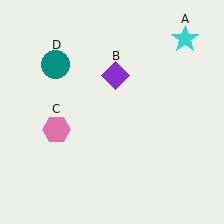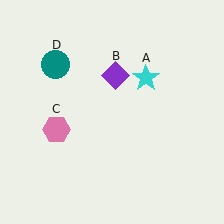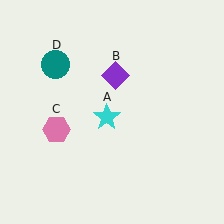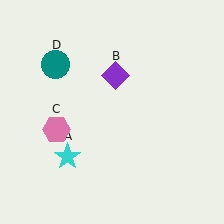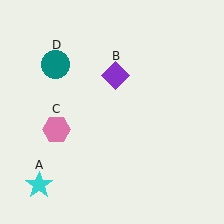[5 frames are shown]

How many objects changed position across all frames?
1 object changed position: cyan star (object A).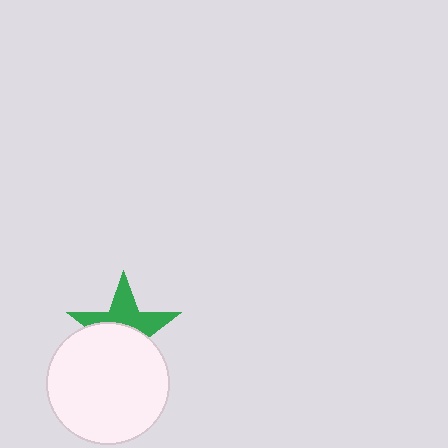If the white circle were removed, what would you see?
You would see the complete green star.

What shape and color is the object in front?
The object in front is a white circle.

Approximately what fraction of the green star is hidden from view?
Roughly 53% of the green star is hidden behind the white circle.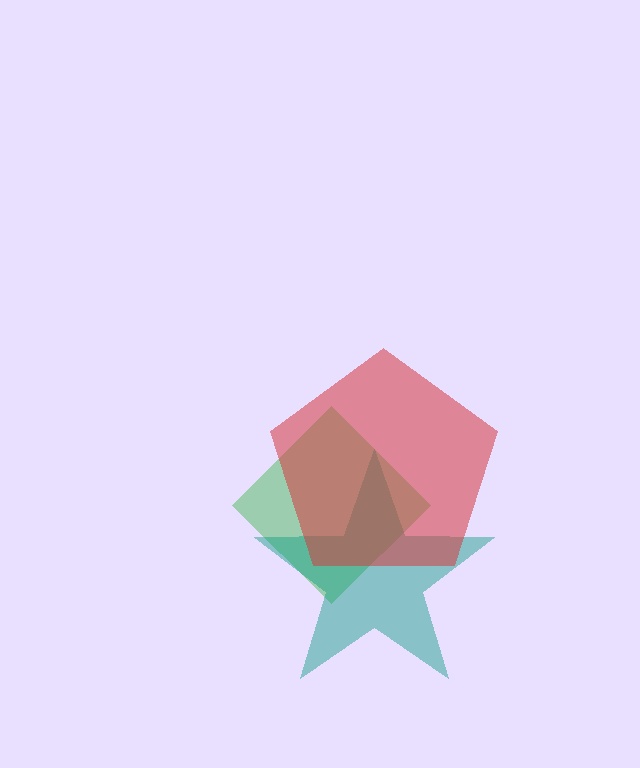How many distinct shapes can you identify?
There are 3 distinct shapes: a green diamond, a teal star, a red pentagon.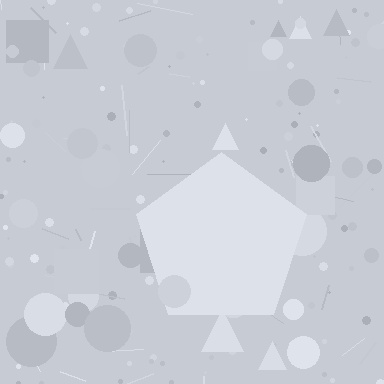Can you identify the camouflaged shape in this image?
The camouflaged shape is a pentagon.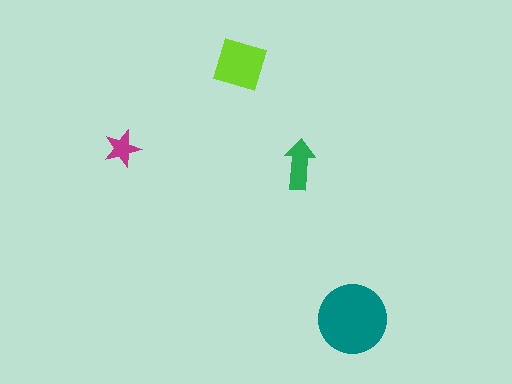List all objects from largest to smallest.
The teal circle, the lime diamond, the green arrow, the magenta star.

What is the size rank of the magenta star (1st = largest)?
4th.